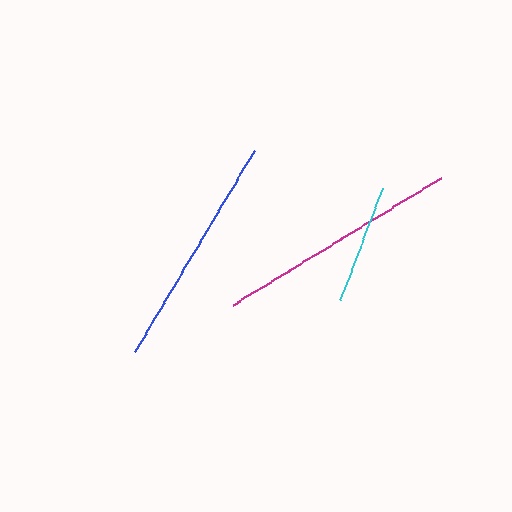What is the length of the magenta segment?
The magenta segment is approximately 244 pixels long.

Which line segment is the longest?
The magenta line is the longest at approximately 244 pixels.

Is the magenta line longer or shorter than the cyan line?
The magenta line is longer than the cyan line.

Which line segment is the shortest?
The cyan line is the shortest at approximately 120 pixels.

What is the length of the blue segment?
The blue segment is approximately 234 pixels long.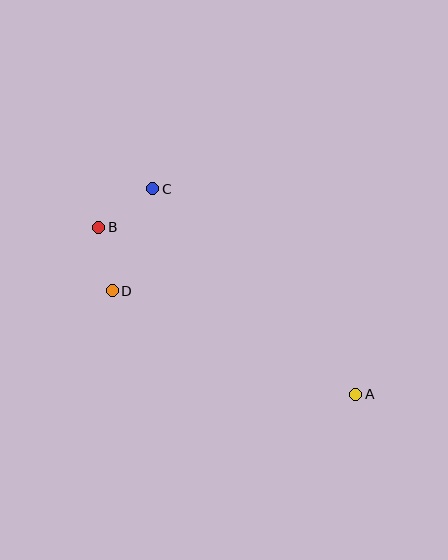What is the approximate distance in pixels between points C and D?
The distance between C and D is approximately 110 pixels.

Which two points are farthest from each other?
Points A and B are farthest from each other.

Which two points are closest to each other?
Points B and D are closest to each other.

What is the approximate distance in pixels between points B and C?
The distance between B and C is approximately 66 pixels.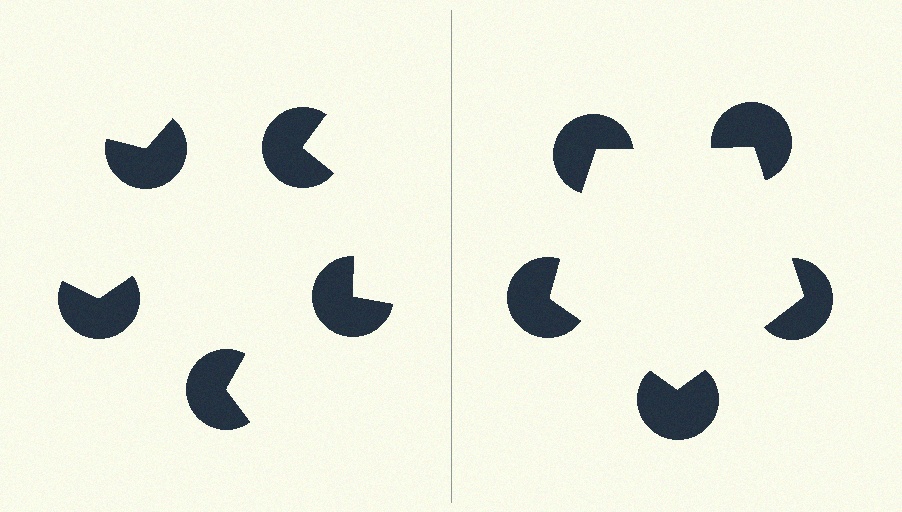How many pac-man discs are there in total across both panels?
10 — 5 on each side.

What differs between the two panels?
The pac-man discs are positioned identically on both sides; only the wedge orientations differ. On the right they align to a pentagon; on the left they are misaligned.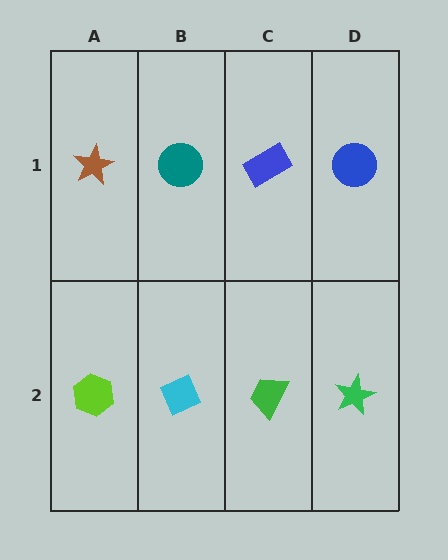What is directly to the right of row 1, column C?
A blue circle.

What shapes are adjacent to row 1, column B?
A cyan diamond (row 2, column B), a brown star (row 1, column A), a blue rectangle (row 1, column C).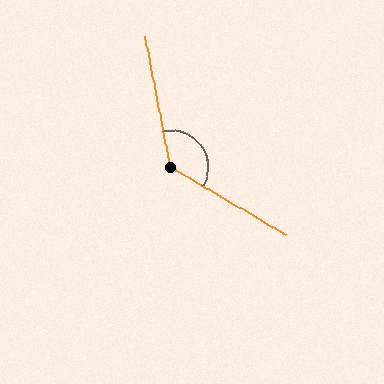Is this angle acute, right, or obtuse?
It is obtuse.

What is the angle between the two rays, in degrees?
Approximately 131 degrees.